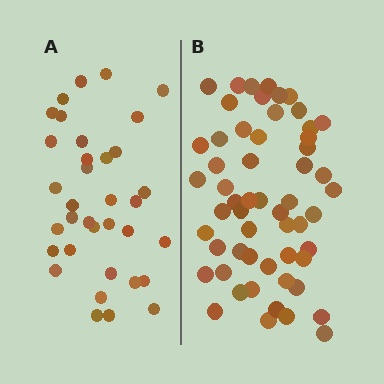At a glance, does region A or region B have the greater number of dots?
Region B (the right region) has more dots.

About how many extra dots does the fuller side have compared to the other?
Region B has approximately 20 more dots than region A.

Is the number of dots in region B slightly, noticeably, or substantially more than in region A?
Region B has substantially more. The ratio is roughly 1.6 to 1.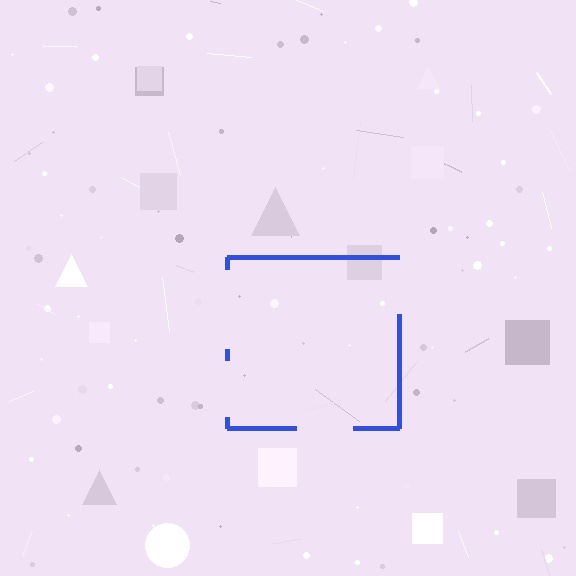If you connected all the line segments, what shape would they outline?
They would outline a square.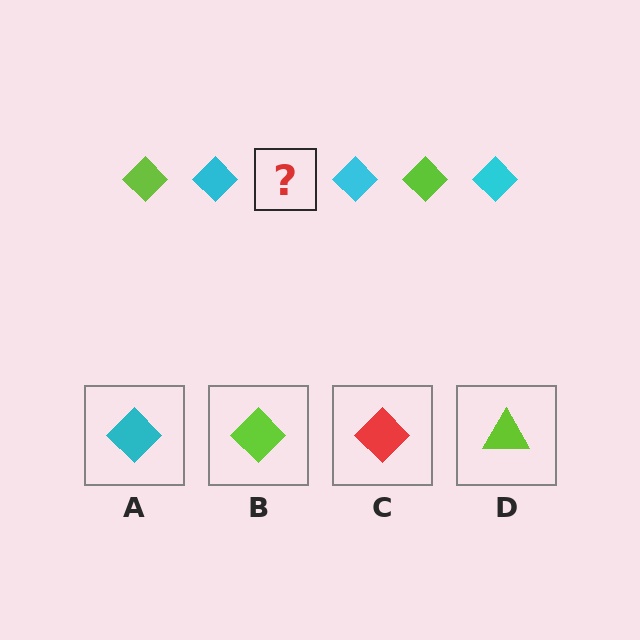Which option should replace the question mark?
Option B.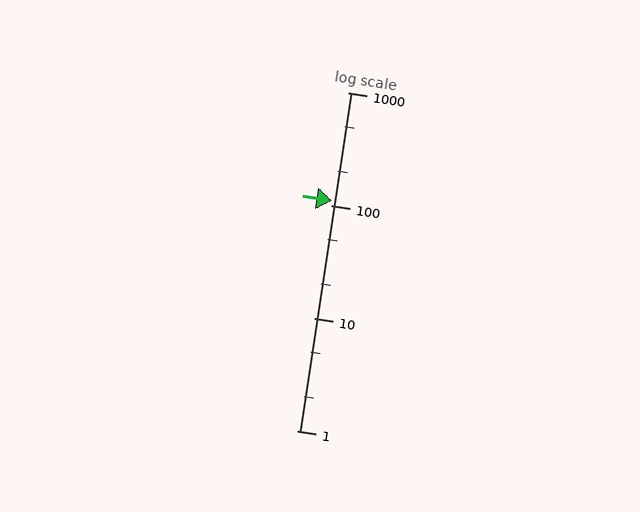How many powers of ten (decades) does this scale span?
The scale spans 3 decades, from 1 to 1000.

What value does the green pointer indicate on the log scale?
The pointer indicates approximately 110.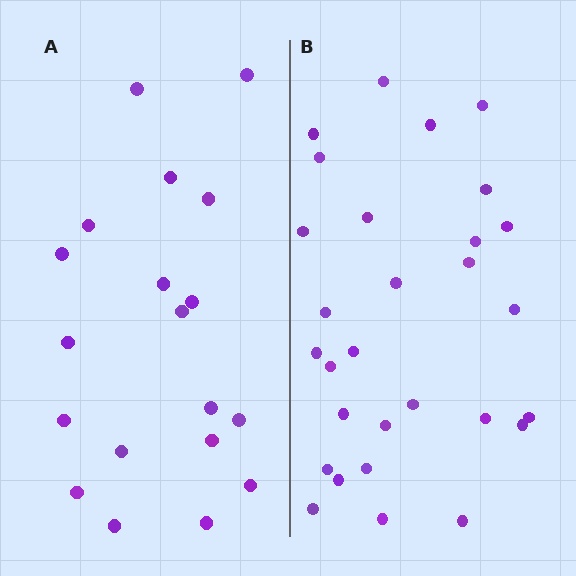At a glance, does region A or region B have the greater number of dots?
Region B (the right region) has more dots.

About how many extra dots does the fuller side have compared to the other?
Region B has roughly 10 or so more dots than region A.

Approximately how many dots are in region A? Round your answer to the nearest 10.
About 20 dots. (The exact count is 19, which rounds to 20.)